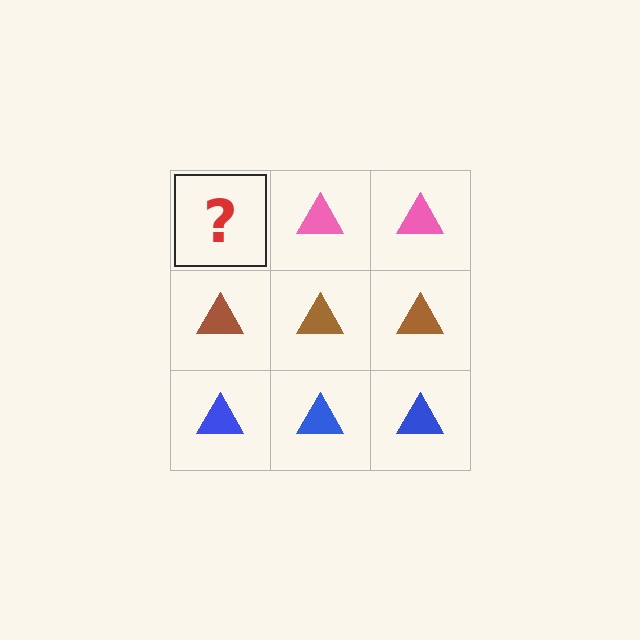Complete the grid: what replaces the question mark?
The question mark should be replaced with a pink triangle.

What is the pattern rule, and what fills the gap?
The rule is that each row has a consistent color. The gap should be filled with a pink triangle.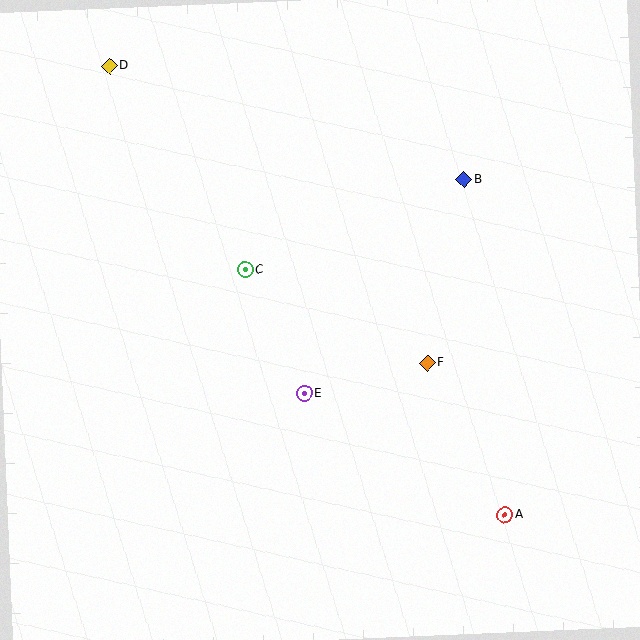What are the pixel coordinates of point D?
Point D is at (110, 66).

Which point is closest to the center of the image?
Point E at (304, 394) is closest to the center.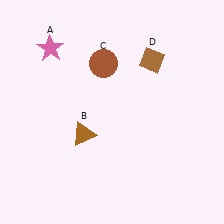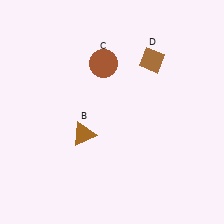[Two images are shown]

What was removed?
The pink star (A) was removed in Image 2.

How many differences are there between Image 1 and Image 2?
There is 1 difference between the two images.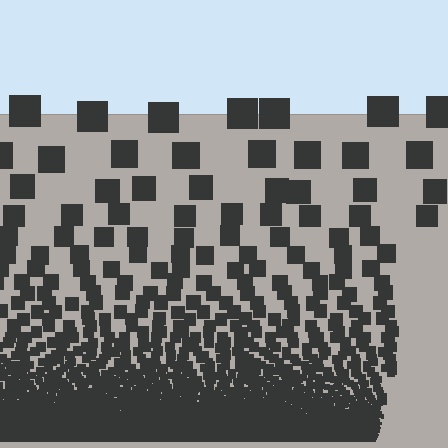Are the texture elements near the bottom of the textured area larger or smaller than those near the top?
Smaller. The gradient is inverted — elements near the bottom are smaller and denser.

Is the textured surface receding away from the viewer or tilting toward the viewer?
The surface appears to tilt toward the viewer. Texture elements get larger and sparser toward the top.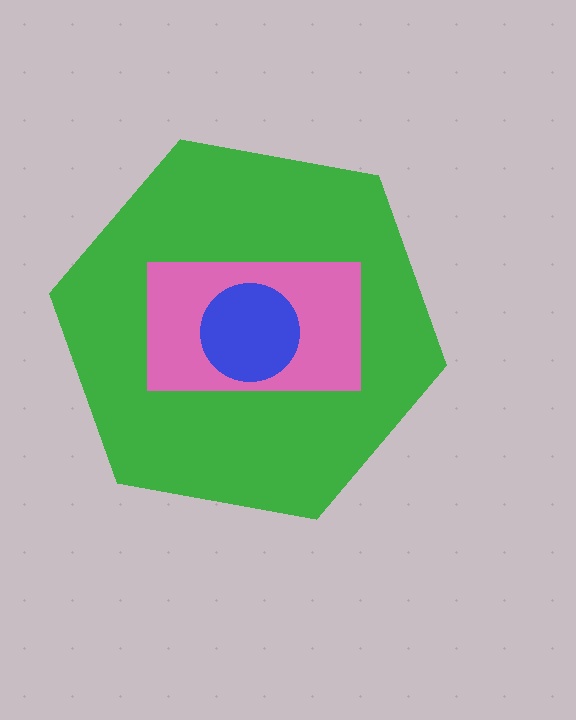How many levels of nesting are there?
3.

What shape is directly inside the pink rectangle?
The blue circle.